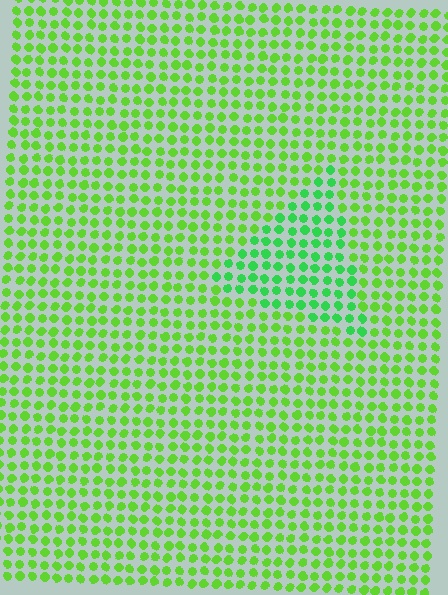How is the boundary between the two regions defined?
The boundary is defined purely by a slight shift in hue (about 29 degrees). Spacing, size, and orientation are identical on both sides.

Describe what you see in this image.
The image is filled with small lime elements in a uniform arrangement. A triangle-shaped region is visible where the elements are tinted to a slightly different hue, forming a subtle color boundary.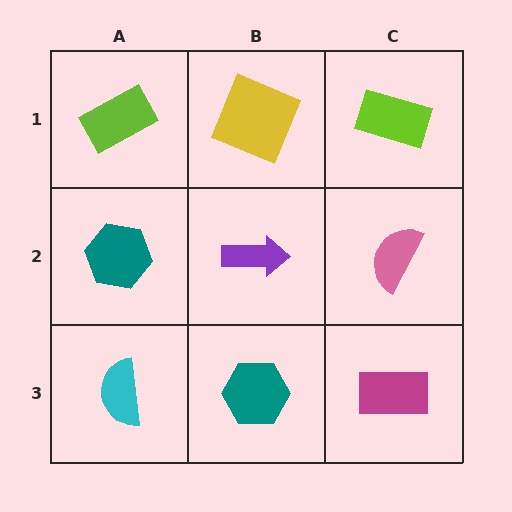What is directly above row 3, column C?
A pink semicircle.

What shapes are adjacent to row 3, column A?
A teal hexagon (row 2, column A), a teal hexagon (row 3, column B).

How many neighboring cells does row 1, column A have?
2.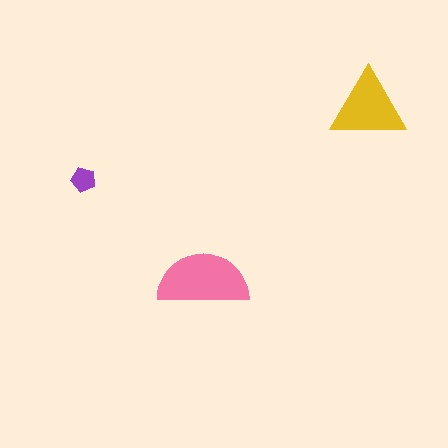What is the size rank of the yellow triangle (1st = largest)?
2nd.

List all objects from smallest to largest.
The purple pentagon, the yellow triangle, the pink semicircle.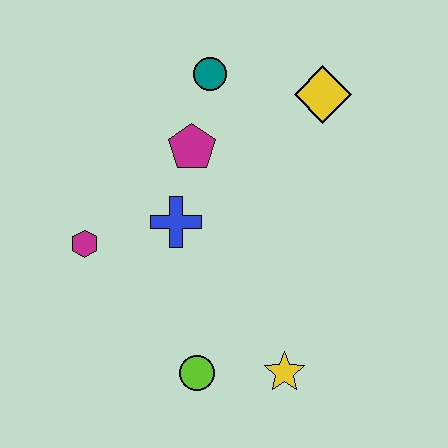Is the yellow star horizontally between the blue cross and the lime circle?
No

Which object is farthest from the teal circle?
The yellow star is farthest from the teal circle.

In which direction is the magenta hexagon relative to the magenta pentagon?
The magenta hexagon is to the left of the magenta pentagon.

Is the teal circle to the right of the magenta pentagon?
Yes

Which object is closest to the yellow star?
The lime circle is closest to the yellow star.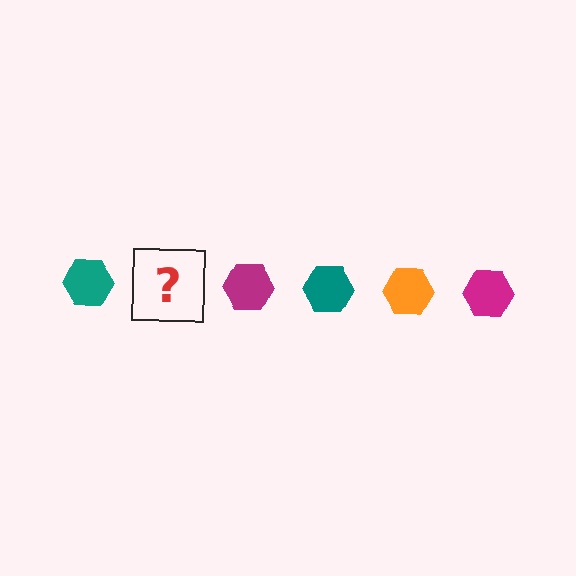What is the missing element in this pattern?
The missing element is an orange hexagon.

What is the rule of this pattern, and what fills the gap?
The rule is that the pattern cycles through teal, orange, magenta hexagons. The gap should be filled with an orange hexagon.